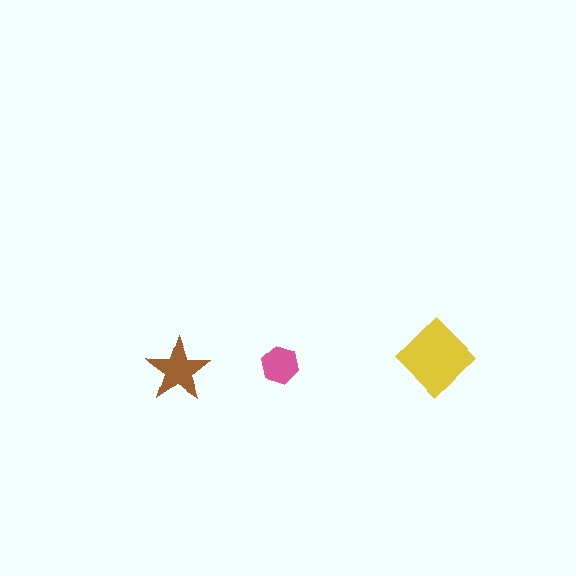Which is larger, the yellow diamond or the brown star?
The yellow diamond.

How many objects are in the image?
There are 3 objects in the image.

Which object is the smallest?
The pink hexagon.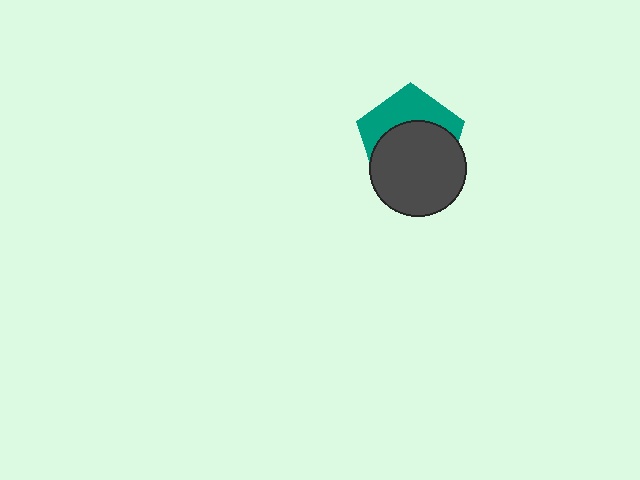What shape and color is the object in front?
The object in front is a dark gray circle.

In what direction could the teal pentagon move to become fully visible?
The teal pentagon could move up. That would shift it out from behind the dark gray circle entirely.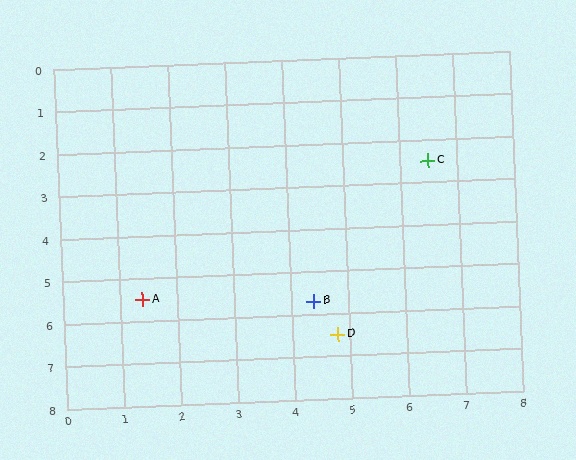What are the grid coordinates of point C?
Point C is at approximately (6.5, 2.5).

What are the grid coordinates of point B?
Point B is at approximately (4.4, 5.7).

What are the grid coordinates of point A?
Point A is at approximately (1.4, 5.5).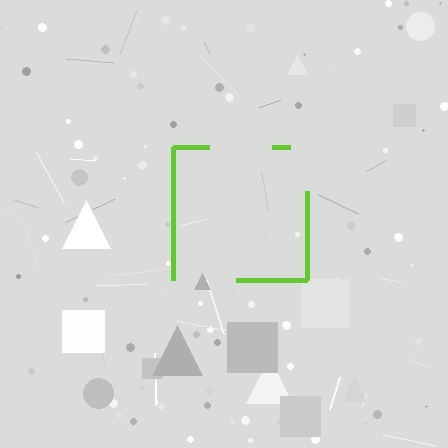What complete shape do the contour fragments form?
The contour fragments form a square.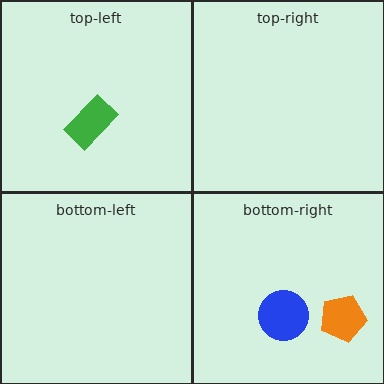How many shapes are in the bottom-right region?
2.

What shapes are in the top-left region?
The green rectangle.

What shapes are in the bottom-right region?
The orange pentagon, the blue circle.